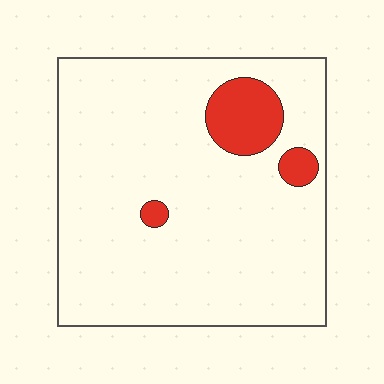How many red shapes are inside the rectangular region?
3.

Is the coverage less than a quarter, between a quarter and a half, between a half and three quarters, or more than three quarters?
Less than a quarter.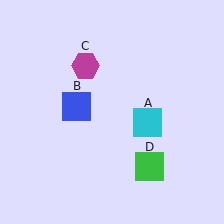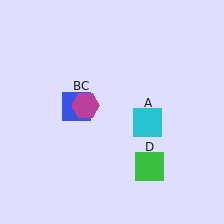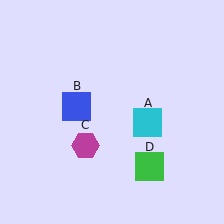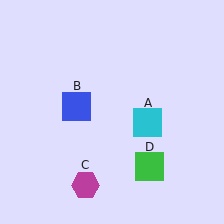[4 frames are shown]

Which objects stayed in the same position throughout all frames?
Cyan square (object A) and blue square (object B) and green square (object D) remained stationary.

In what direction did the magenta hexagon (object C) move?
The magenta hexagon (object C) moved down.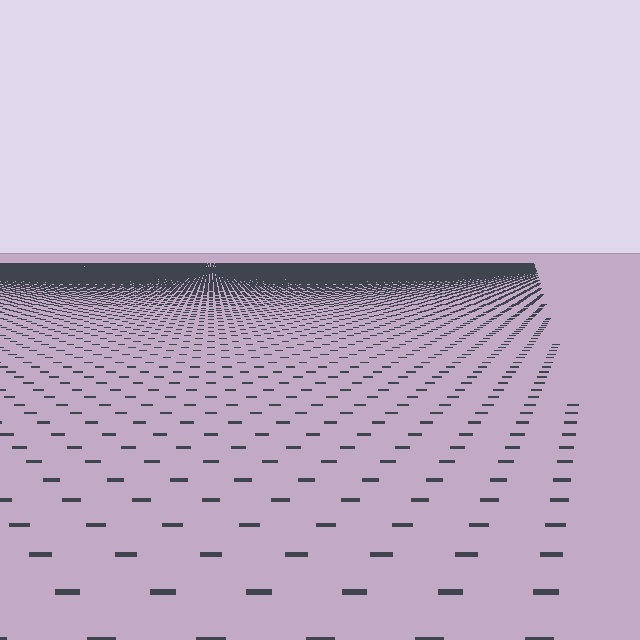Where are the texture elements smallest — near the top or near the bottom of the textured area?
Near the top.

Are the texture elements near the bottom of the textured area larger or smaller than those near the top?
Larger. Near the bottom, elements are closer to the viewer and appear at a bigger on-screen size.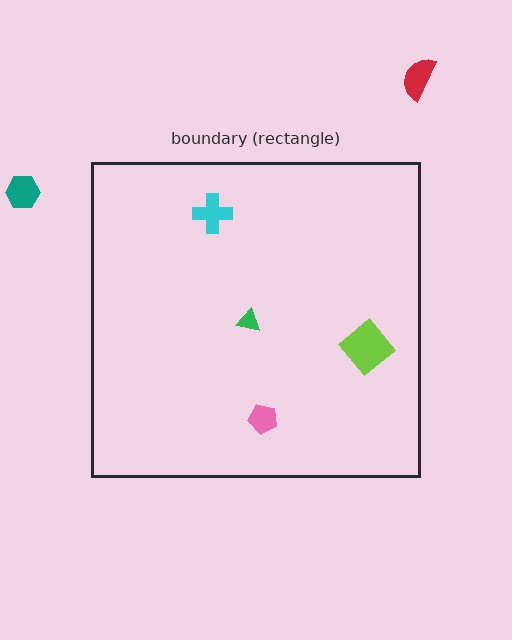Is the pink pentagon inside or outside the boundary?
Inside.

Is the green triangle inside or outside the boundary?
Inside.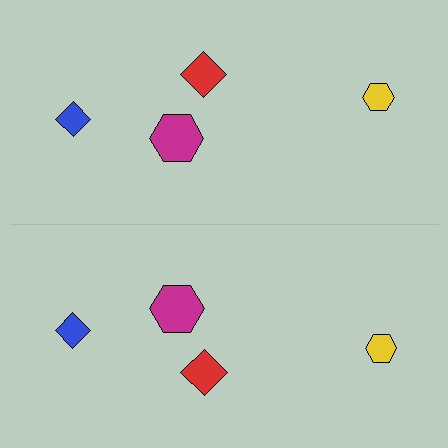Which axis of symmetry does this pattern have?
The pattern has a horizontal axis of symmetry running through the center of the image.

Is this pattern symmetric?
Yes, this pattern has bilateral (reflection) symmetry.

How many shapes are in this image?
There are 8 shapes in this image.